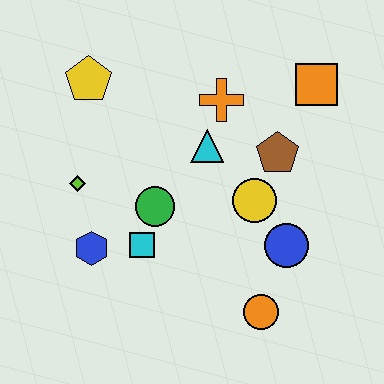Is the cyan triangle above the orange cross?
No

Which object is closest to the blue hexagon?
The cyan square is closest to the blue hexagon.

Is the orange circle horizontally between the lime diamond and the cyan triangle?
No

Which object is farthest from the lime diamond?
The orange square is farthest from the lime diamond.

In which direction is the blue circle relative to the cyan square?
The blue circle is to the right of the cyan square.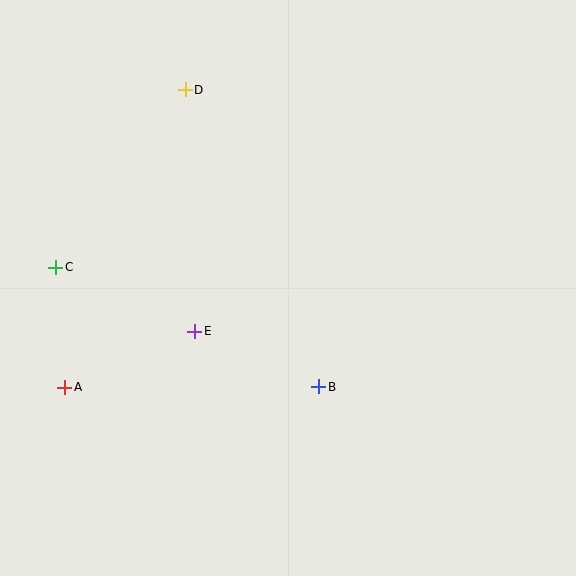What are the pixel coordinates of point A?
Point A is at (65, 387).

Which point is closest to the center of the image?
Point E at (195, 331) is closest to the center.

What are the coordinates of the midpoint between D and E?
The midpoint between D and E is at (190, 210).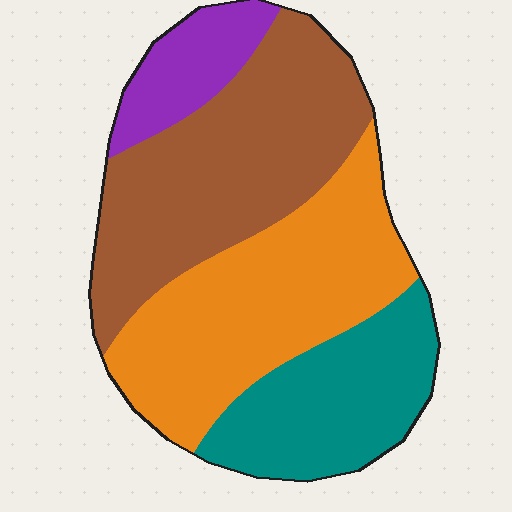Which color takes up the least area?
Purple, at roughly 10%.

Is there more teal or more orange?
Orange.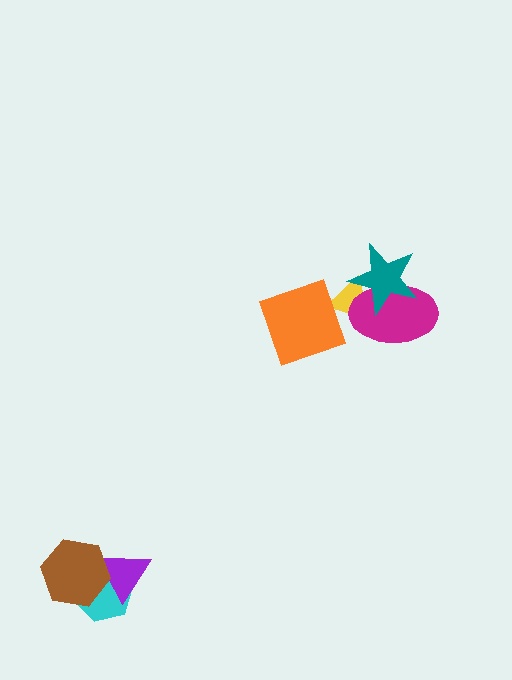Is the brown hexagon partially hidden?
No, no other shape covers it.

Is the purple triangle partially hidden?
Yes, it is partially covered by another shape.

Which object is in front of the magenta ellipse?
The teal star is in front of the magenta ellipse.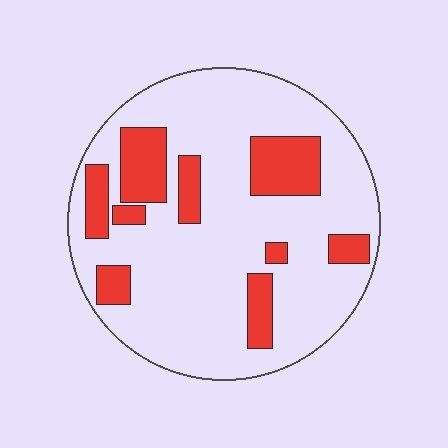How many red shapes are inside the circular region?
9.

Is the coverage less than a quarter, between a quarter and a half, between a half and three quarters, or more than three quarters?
Less than a quarter.